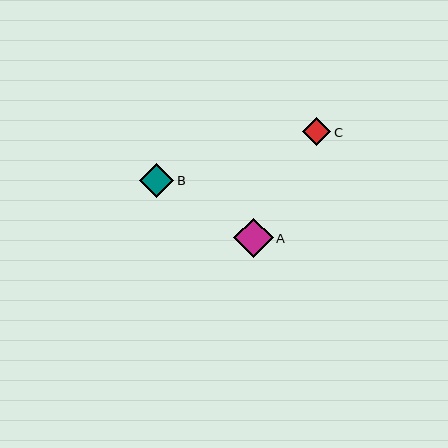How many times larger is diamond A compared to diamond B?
Diamond A is approximately 1.2 times the size of diamond B.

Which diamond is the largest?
Diamond A is the largest with a size of approximately 40 pixels.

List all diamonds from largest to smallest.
From largest to smallest: A, B, C.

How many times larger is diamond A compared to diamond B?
Diamond A is approximately 1.2 times the size of diamond B.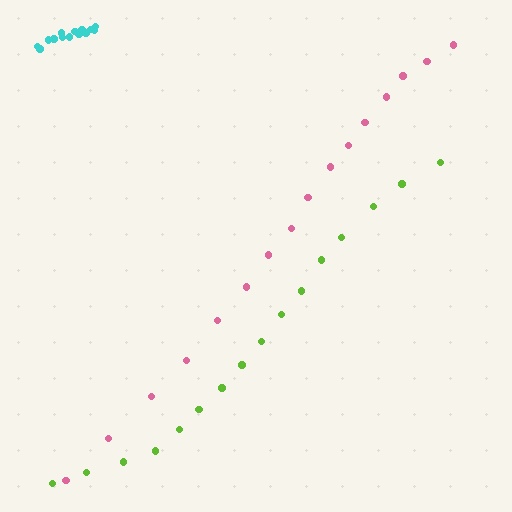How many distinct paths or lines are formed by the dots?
There are 3 distinct paths.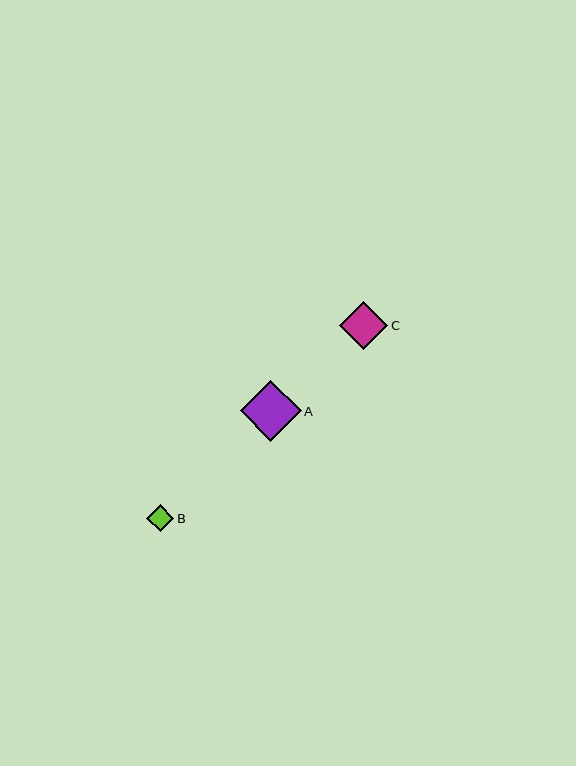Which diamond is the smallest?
Diamond B is the smallest with a size of approximately 27 pixels.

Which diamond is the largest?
Diamond A is the largest with a size of approximately 61 pixels.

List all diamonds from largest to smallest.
From largest to smallest: A, C, B.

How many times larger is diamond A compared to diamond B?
Diamond A is approximately 2.3 times the size of diamond B.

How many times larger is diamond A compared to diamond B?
Diamond A is approximately 2.3 times the size of diamond B.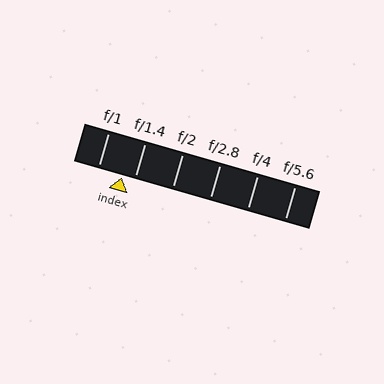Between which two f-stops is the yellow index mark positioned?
The index mark is between f/1 and f/1.4.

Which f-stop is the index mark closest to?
The index mark is closest to f/1.4.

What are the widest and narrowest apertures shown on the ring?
The widest aperture shown is f/1 and the narrowest is f/5.6.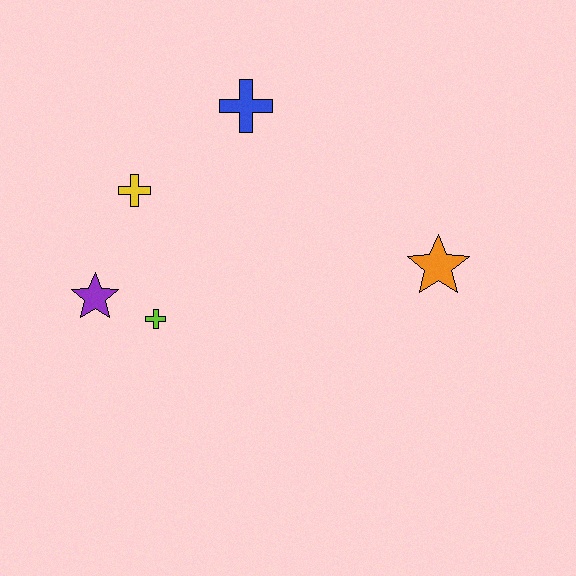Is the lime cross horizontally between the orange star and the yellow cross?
Yes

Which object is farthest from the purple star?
The orange star is farthest from the purple star.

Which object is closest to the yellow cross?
The purple star is closest to the yellow cross.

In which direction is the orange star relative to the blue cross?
The orange star is to the right of the blue cross.